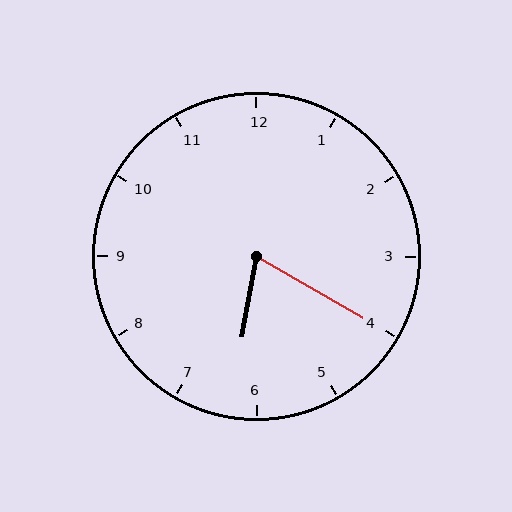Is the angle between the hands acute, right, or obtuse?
It is acute.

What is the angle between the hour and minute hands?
Approximately 70 degrees.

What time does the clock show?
6:20.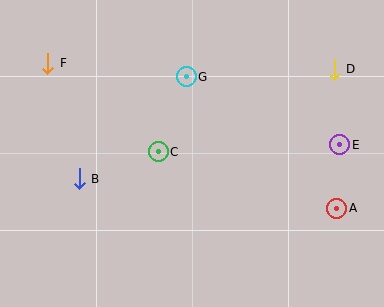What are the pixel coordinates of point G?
Point G is at (186, 77).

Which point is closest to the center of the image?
Point C at (158, 152) is closest to the center.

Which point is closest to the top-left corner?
Point F is closest to the top-left corner.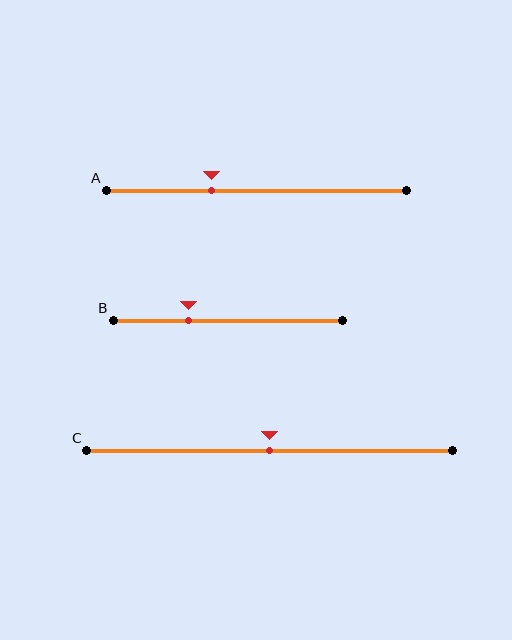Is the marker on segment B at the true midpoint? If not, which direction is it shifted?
No, the marker on segment B is shifted to the left by about 17% of the segment length.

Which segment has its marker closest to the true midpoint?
Segment C has its marker closest to the true midpoint.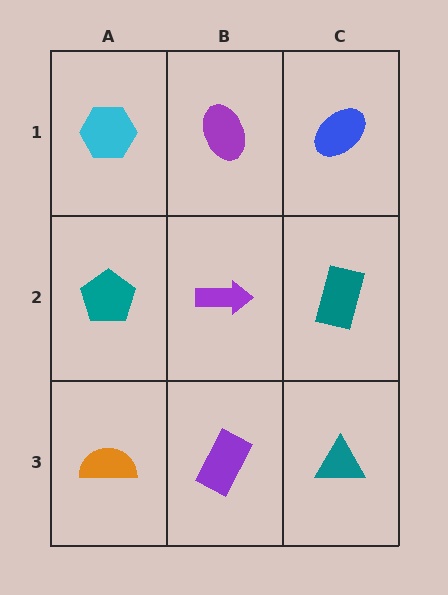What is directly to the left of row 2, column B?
A teal pentagon.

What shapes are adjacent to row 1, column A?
A teal pentagon (row 2, column A), a purple ellipse (row 1, column B).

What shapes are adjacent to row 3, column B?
A purple arrow (row 2, column B), an orange semicircle (row 3, column A), a teal triangle (row 3, column C).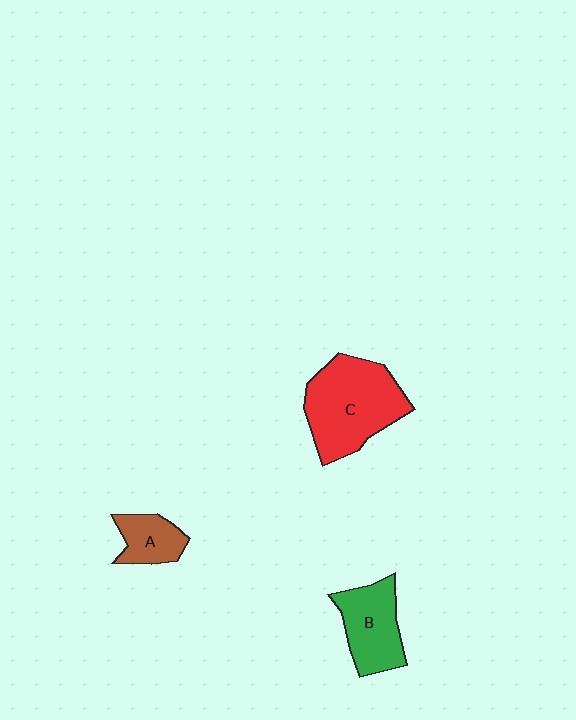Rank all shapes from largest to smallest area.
From largest to smallest: C (red), B (green), A (brown).